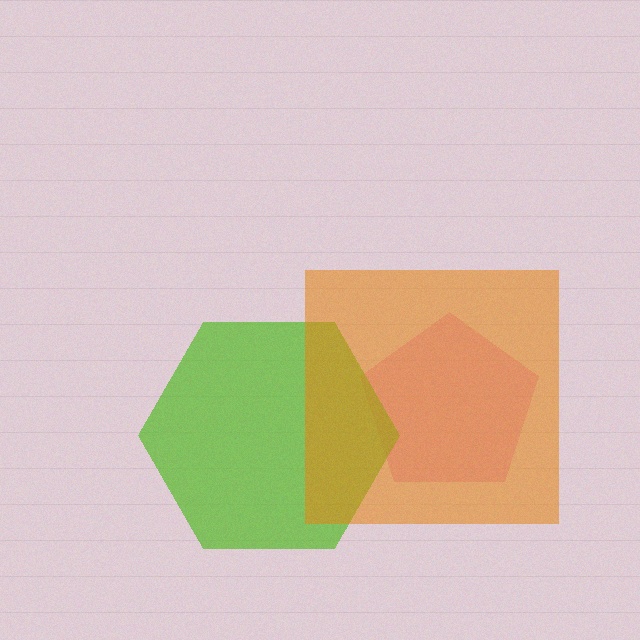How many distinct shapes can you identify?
There are 3 distinct shapes: a pink pentagon, a lime hexagon, an orange square.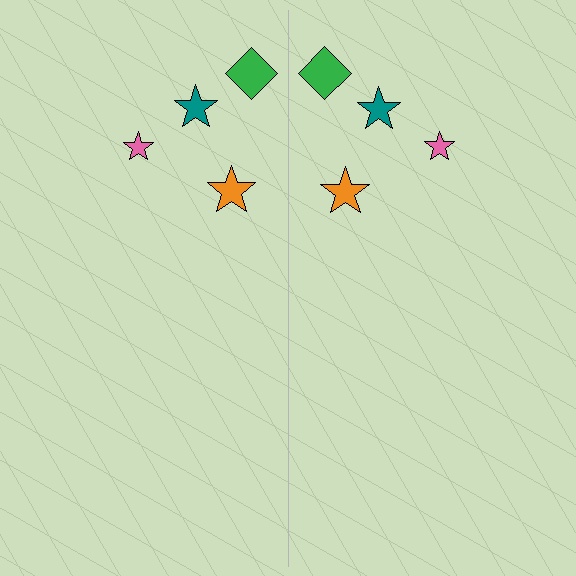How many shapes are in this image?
There are 8 shapes in this image.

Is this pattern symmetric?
Yes, this pattern has bilateral (reflection) symmetry.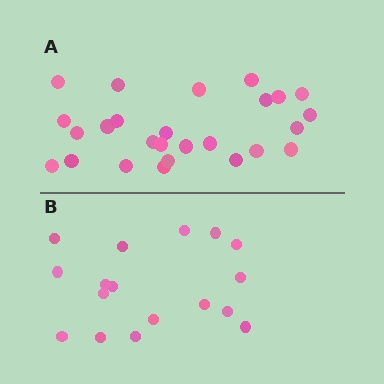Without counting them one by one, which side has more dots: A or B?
Region A (the top region) has more dots.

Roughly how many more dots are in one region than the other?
Region A has roughly 8 or so more dots than region B.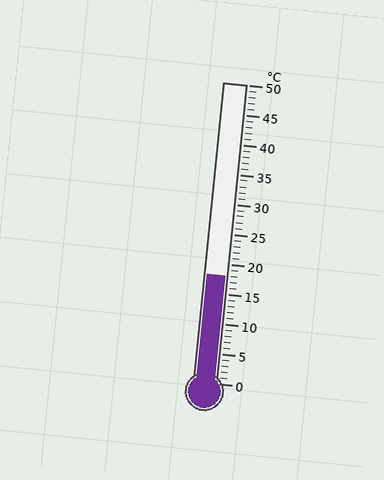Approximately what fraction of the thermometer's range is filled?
The thermometer is filled to approximately 35% of its range.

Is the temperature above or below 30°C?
The temperature is below 30°C.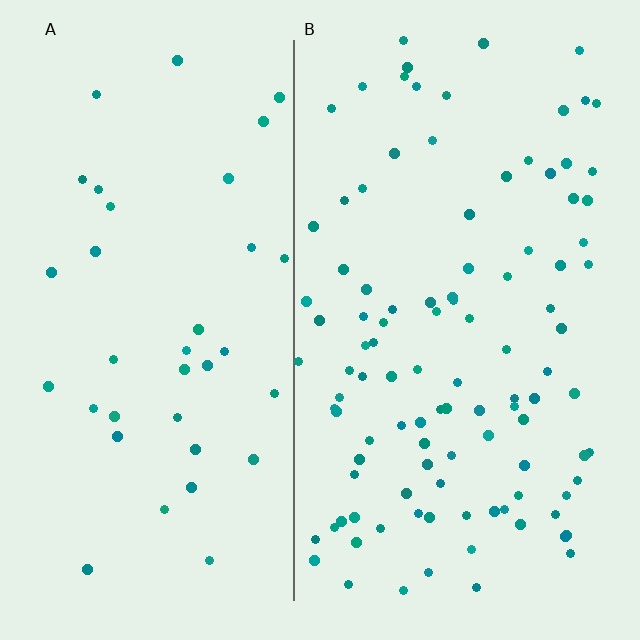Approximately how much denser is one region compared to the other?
Approximately 2.9× — region B over region A.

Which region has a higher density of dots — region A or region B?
B (the right).